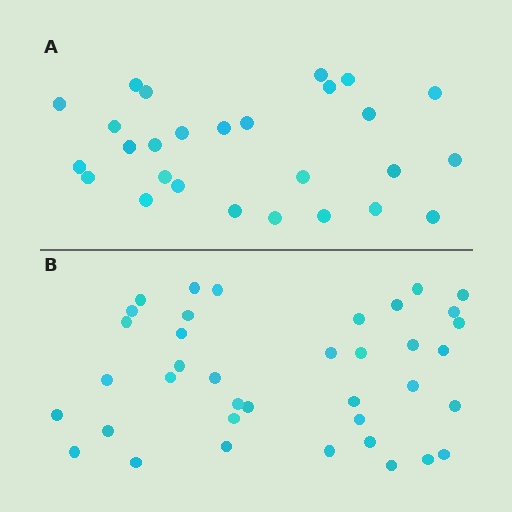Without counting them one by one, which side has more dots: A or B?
Region B (the bottom region) has more dots.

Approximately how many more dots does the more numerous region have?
Region B has roughly 12 or so more dots than region A.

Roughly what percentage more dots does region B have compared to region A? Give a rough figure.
About 40% more.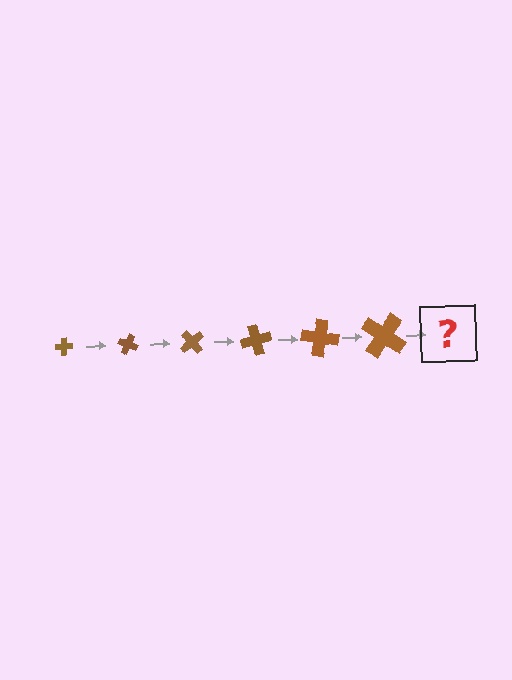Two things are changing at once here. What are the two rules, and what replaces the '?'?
The two rules are that the cross grows larger each step and it rotates 25 degrees each step. The '?' should be a cross, larger than the previous one and rotated 150 degrees from the start.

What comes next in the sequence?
The next element should be a cross, larger than the previous one and rotated 150 degrees from the start.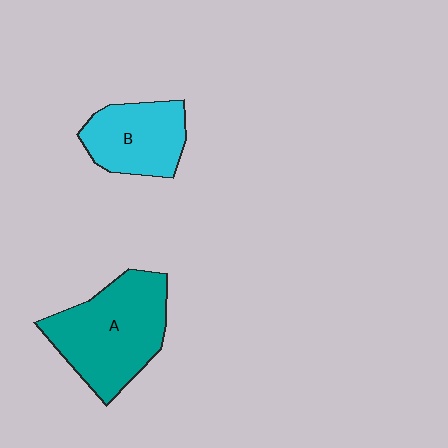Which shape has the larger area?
Shape A (teal).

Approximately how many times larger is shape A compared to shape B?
Approximately 1.5 times.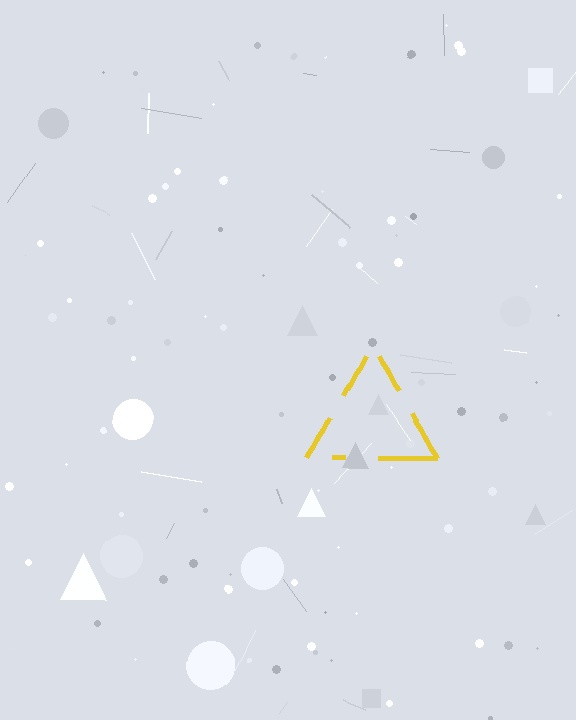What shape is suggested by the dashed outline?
The dashed outline suggests a triangle.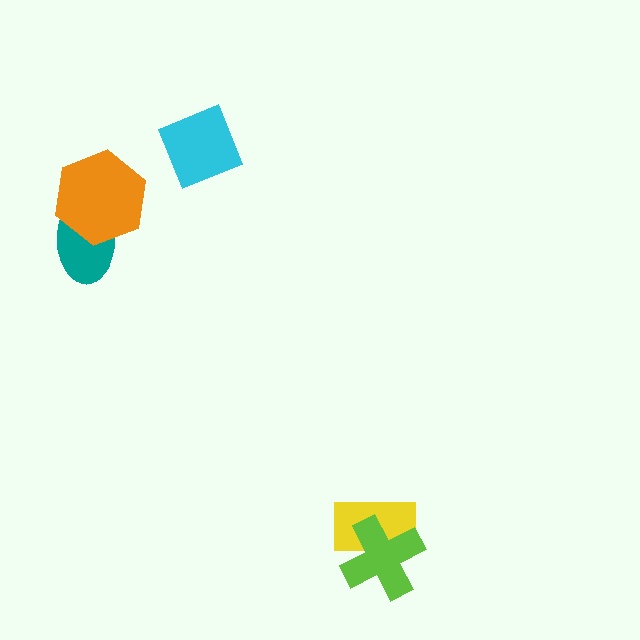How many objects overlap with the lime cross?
1 object overlaps with the lime cross.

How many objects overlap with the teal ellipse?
1 object overlaps with the teal ellipse.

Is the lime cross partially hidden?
No, no other shape covers it.